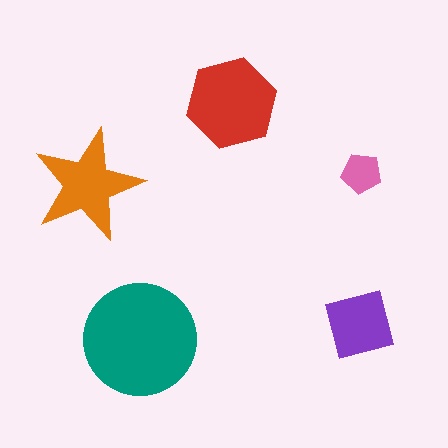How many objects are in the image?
There are 5 objects in the image.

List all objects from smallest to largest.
The pink pentagon, the purple square, the orange star, the red hexagon, the teal circle.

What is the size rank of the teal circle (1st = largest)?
1st.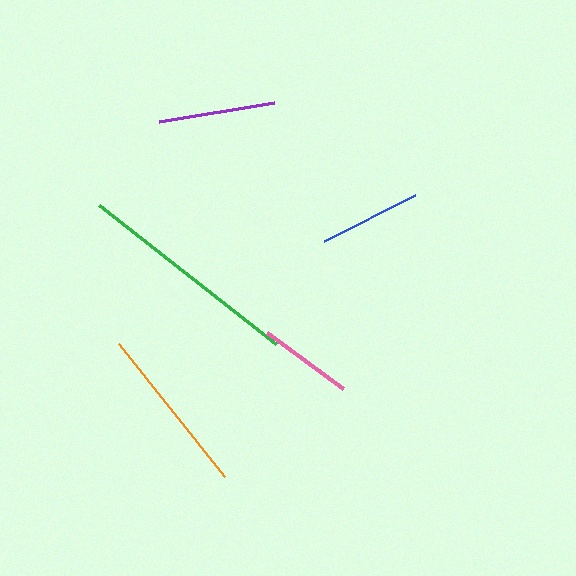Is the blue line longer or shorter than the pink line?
The blue line is longer than the pink line.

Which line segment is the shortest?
The pink line is the shortest at approximately 95 pixels.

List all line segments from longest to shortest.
From longest to shortest: green, orange, purple, blue, pink.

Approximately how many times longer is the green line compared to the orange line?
The green line is approximately 1.3 times the length of the orange line.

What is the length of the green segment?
The green segment is approximately 225 pixels long.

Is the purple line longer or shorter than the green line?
The green line is longer than the purple line.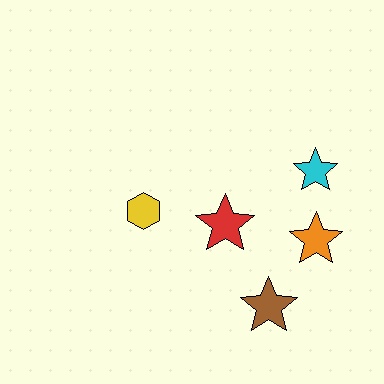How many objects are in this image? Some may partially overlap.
There are 5 objects.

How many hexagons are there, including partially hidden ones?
There is 1 hexagon.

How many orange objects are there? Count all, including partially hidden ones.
There is 1 orange object.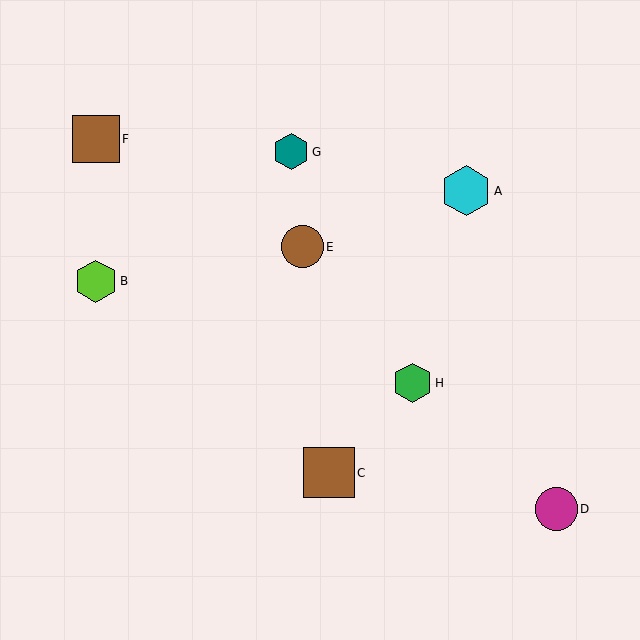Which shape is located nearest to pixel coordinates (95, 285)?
The lime hexagon (labeled B) at (96, 281) is nearest to that location.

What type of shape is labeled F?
Shape F is a brown square.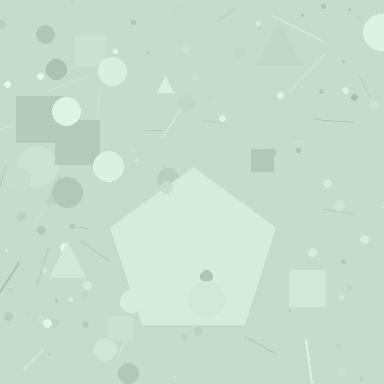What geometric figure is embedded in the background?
A pentagon is embedded in the background.